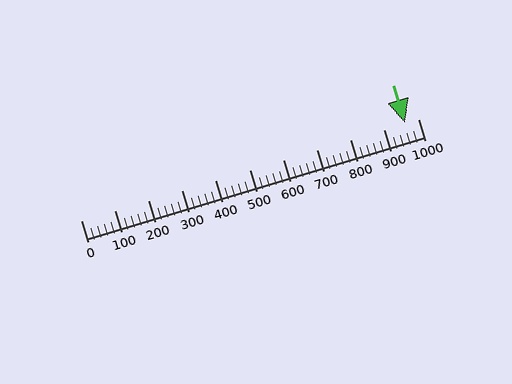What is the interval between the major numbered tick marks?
The major tick marks are spaced 100 units apart.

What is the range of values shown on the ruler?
The ruler shows values from 0 to 1000.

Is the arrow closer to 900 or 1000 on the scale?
The arrow is closer to 1000.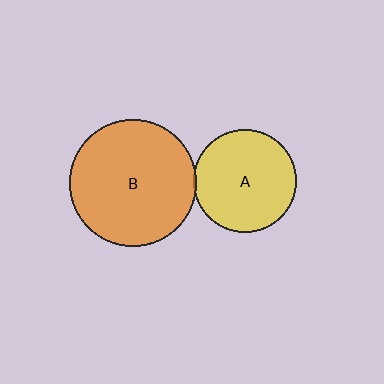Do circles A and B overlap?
Yes.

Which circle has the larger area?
Circle B (orange).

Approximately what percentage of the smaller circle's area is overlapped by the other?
Approximately 5%.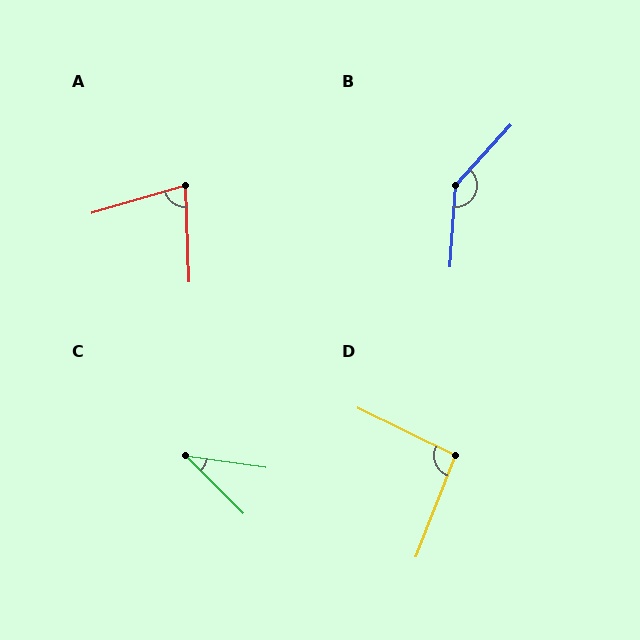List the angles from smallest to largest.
C (37°), A (76°), D (95°), B (142°).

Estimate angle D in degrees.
Approximately 95 degrees.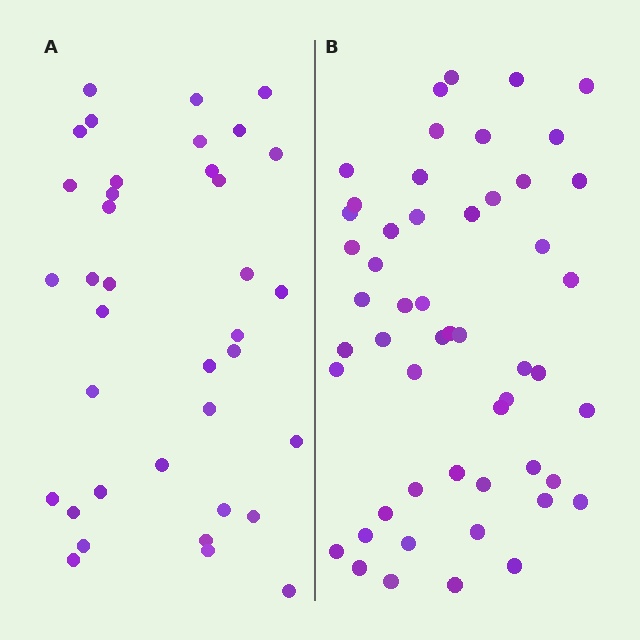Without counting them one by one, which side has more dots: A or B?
Region B (the right region) has more dots.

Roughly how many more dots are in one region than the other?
Region B has approximately 15 more dots than region A.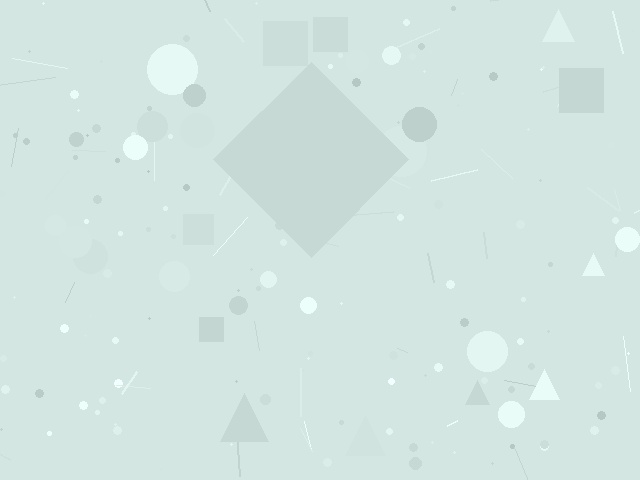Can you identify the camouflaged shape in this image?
The camouflaged shape is a diamond.